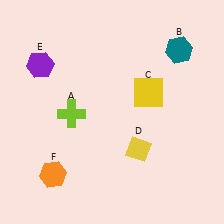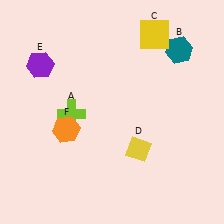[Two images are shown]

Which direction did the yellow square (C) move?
The yellow square (C) moved up.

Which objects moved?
The objects that moved are: the yellow square (C), the orange hexagon (F).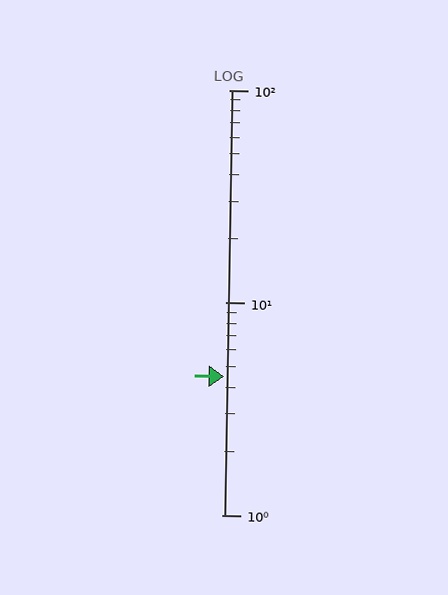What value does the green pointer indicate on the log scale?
The pointer indicates approximately 4.5.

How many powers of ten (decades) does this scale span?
The scale spans 2 decades, from 1 to 100.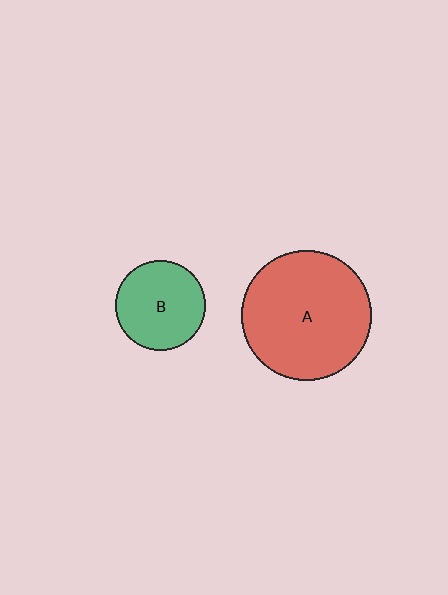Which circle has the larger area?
Circle A (red).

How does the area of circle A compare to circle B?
Approximately 2.0 times.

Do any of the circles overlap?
No, none of the circles overlap.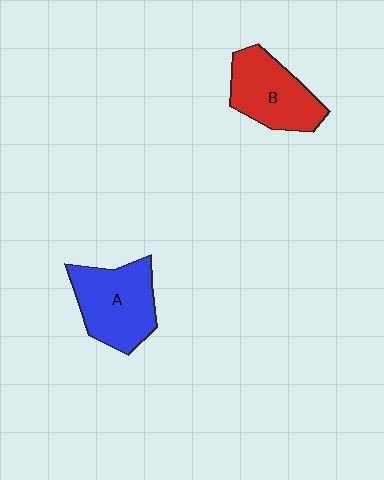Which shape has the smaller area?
Shape B (red).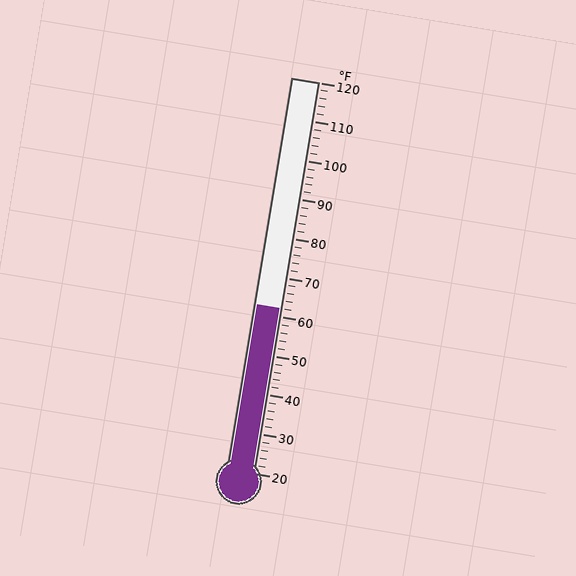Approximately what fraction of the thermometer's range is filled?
The thermometer is filled to approximately 40% of its range.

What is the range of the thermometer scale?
The thermometer scale ranges from 20°F to 120°F.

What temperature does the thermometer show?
The thermometer shows approximately 62°F.